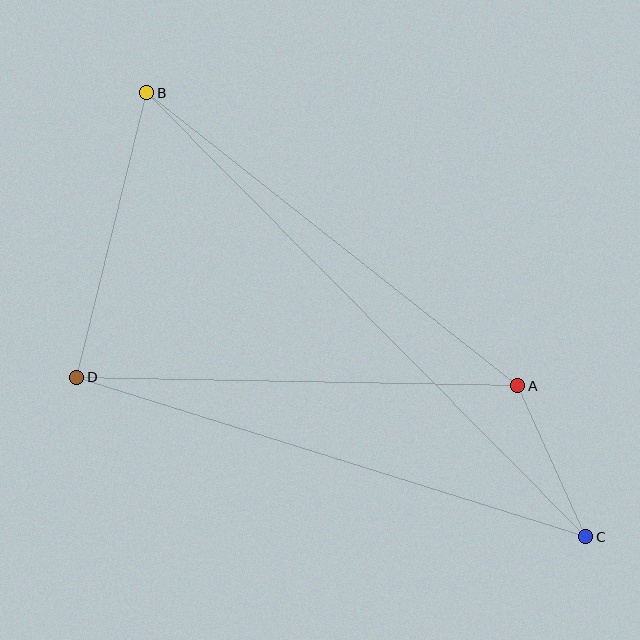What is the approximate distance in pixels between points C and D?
The distance between C and D is approximately 533 pixels.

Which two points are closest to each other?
Points A and C are closest to each other.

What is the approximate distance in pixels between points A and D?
The distance between A and D is approximately 441 pixels.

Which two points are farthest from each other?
Points B and C are farthest from each other.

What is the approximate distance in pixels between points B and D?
The distance between B and D is approximately 293 pixels.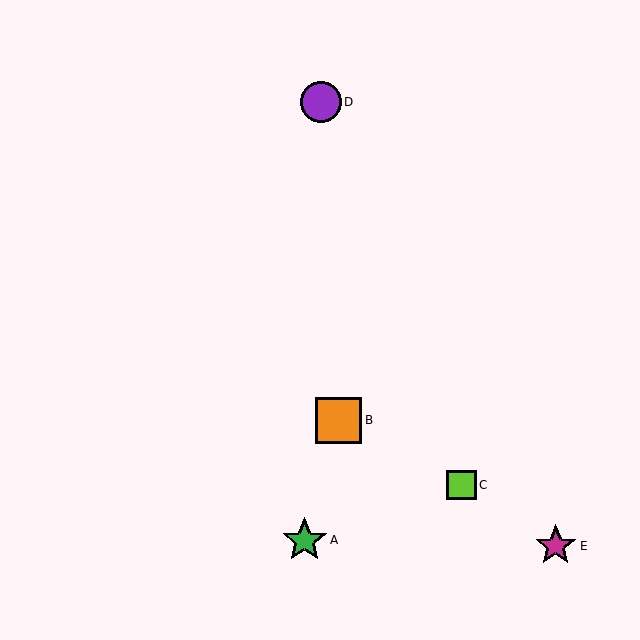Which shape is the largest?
The orange square (labeled B) is the largest.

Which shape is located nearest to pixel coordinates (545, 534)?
The magenta star (labeled E) at (556, 546) is nearest to that location.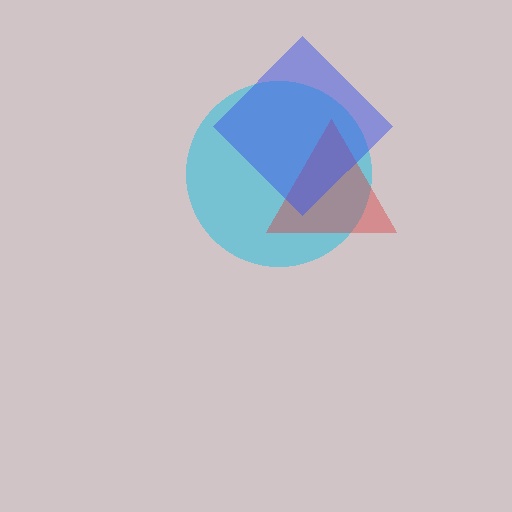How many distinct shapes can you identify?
There are 3 distinct shapes: a cyan circle, a red triangle, a blue diamond.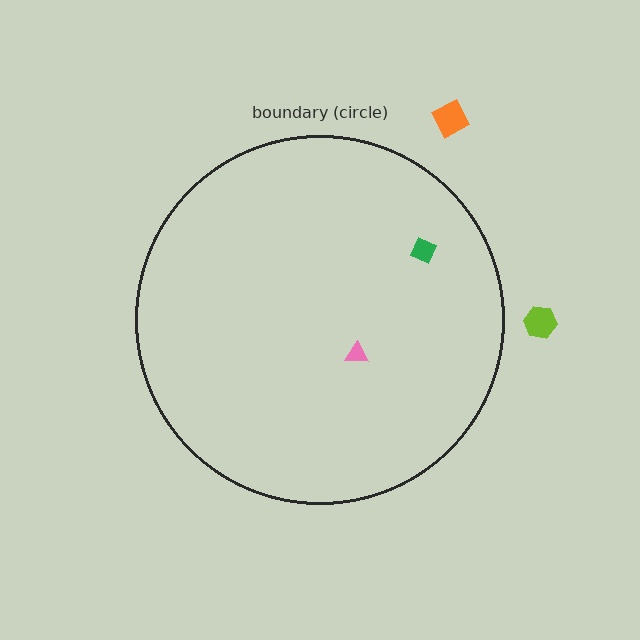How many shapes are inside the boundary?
2 inside, 2 outside.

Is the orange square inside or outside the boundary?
Outside.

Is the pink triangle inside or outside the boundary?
Inside.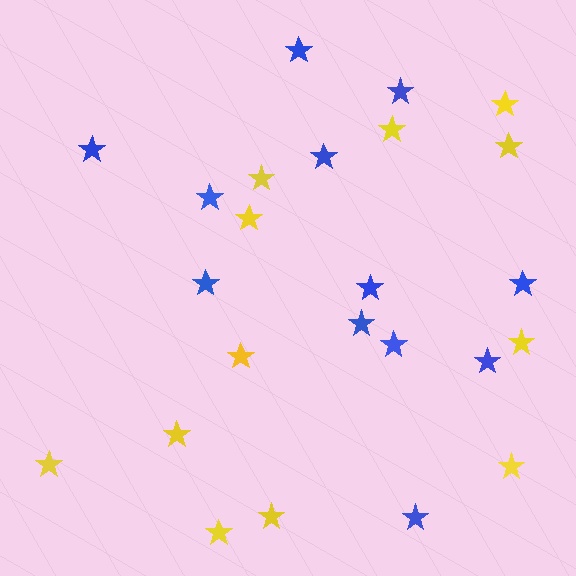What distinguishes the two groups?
There are 2 groups: one group of yellow stars (12) and one group of blue stars (12).